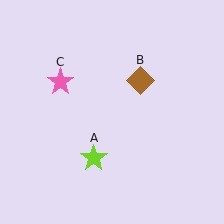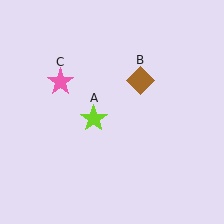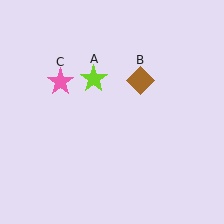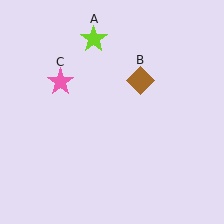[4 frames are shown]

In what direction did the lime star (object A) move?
The lime star (object A) moved up.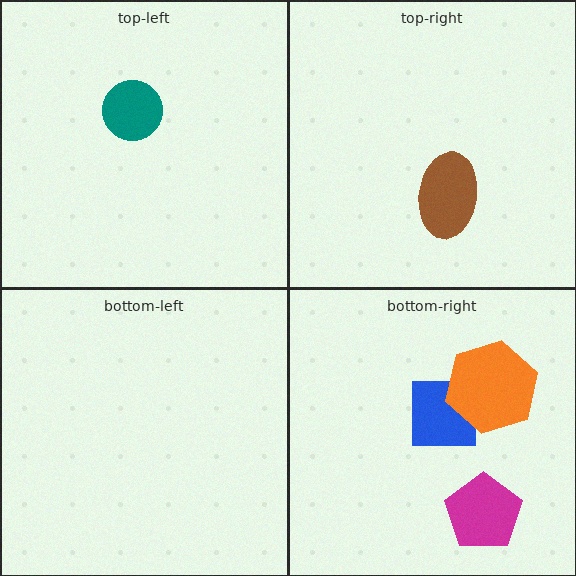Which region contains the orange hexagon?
The bottom-right region.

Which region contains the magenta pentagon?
The bottom-right region.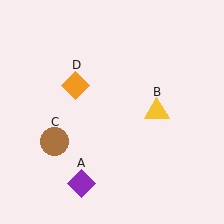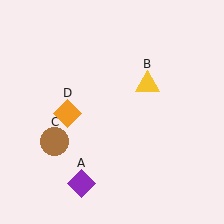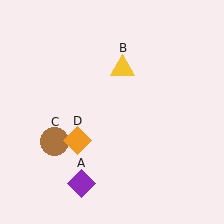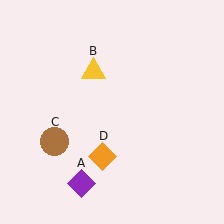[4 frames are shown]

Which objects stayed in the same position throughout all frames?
Purple diamond (object A) and brown circle (object C) remained stationary.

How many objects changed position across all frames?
2 objects changed position: yellow triangle (object B), orange diamond (object D).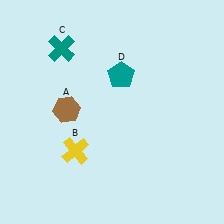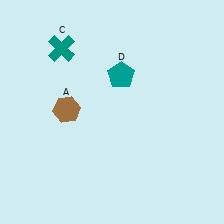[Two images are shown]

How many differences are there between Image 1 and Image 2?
There is 1 difference between the two images.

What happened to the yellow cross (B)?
The yellow cross (B) was removed in Image 2. It was in the bottom-left area of Image 1.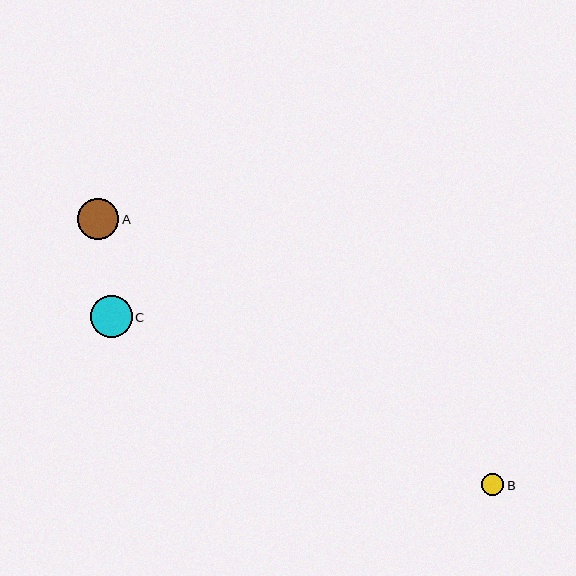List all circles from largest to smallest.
From largest to smallest: C, A, B.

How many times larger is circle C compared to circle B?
Circle C is approximately 1.9 times the size of circle B.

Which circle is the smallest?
Circle B is the smallest with a size of approximately 22 pixels.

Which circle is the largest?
Circle C is the largest with a size of approximately 42 pixels.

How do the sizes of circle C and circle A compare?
Circle C and circle A are approximately the same size.